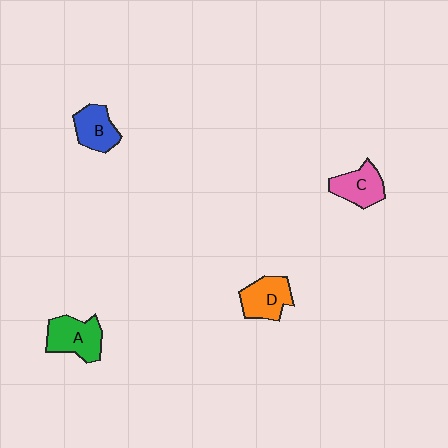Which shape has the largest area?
Shape A (green).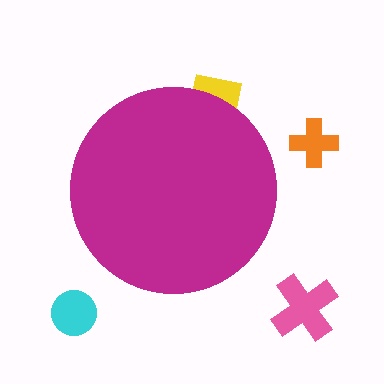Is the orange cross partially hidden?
No, the orange cross is fully visible.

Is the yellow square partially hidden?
Yes, the yellow square is partially hidden behind the magenta circle.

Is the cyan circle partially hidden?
No, the cyan circle is fully visible.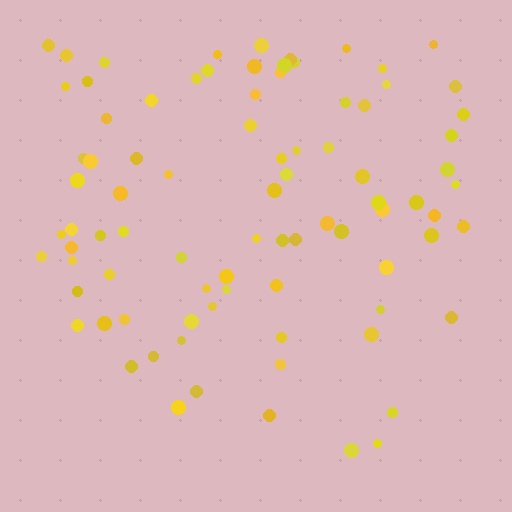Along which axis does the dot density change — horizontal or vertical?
Vertical.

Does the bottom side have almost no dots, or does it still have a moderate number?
Still a moderate number, just noticeably fewer than the top.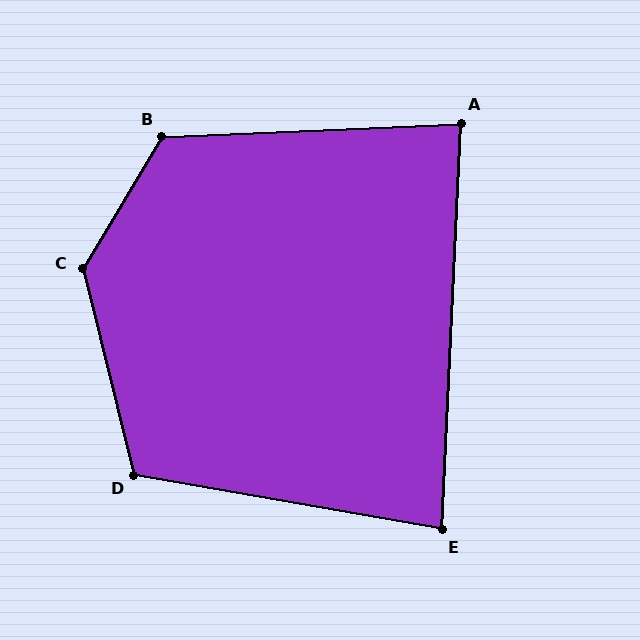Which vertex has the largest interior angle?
C, at approximately 136 degrees.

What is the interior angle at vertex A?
Approximately 85 degrees (acute).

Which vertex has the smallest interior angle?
E, at approximately 83 degrees.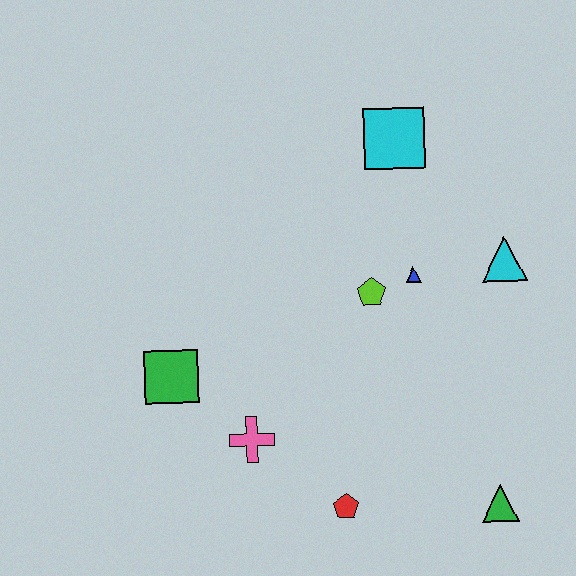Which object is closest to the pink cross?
The green square is closest to the pink cross.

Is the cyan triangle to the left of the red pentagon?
No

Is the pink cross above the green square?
No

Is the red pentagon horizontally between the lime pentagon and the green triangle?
No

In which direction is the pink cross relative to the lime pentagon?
The pink cross is below the lime pentagon.